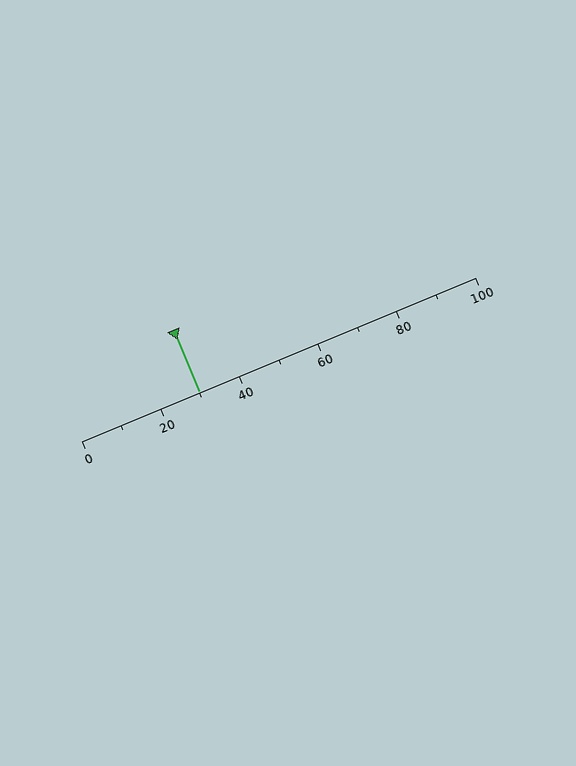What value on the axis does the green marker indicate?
The marker indicates approximately 30.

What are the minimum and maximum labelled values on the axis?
The axis runs from 0 to 100.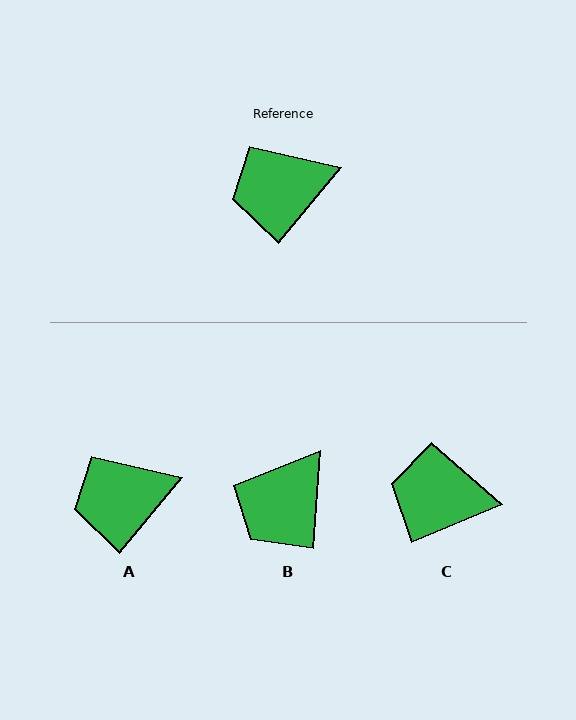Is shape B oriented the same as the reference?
No, it is off by about 35 degrees.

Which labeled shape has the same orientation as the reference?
A.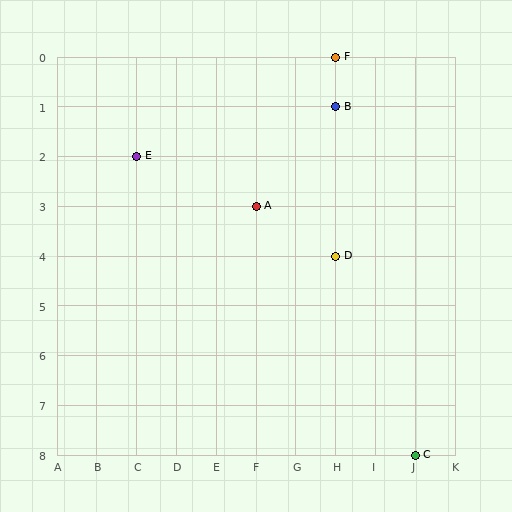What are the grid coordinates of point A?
Point A is at grid coordinates (F, 3).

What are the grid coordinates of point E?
Point E is at grid coordinates (C, 2).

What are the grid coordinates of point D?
Point D is at grid coordinates (H, 4).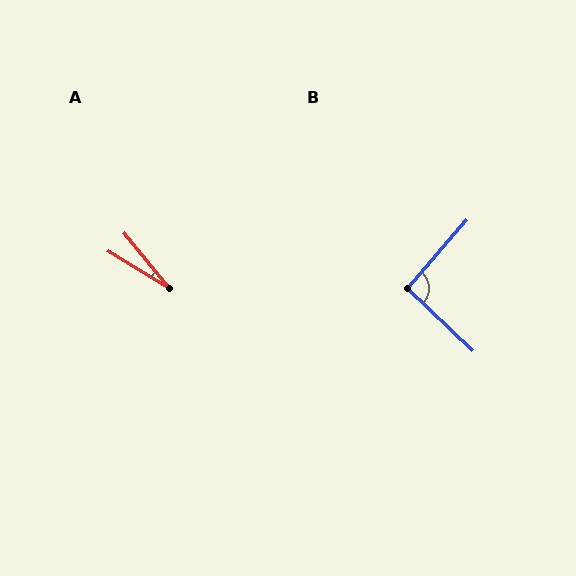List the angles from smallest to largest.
A (19°), B (92°).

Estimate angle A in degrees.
Approximately 19 degrees.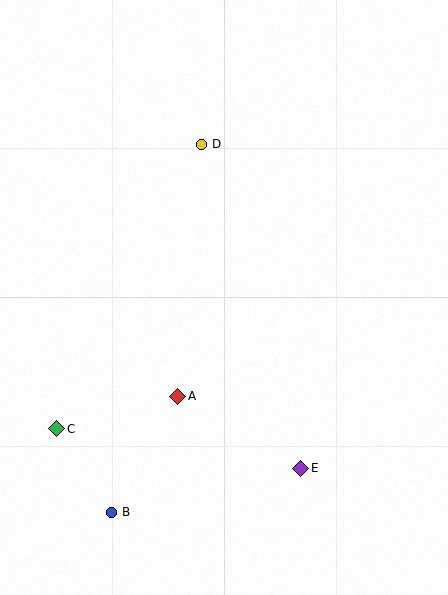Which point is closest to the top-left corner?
Point D is closest to the top-left corner.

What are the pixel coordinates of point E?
Point E is at (301, 468).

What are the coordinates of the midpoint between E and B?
The midpoint between E and B is at (206, 490).